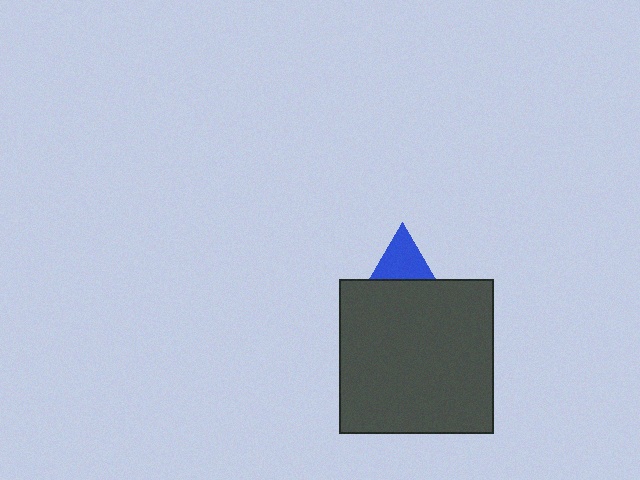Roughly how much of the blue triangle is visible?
A small part of it is visible (roughly 33%).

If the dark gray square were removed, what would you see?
You would see the complete blue triangle.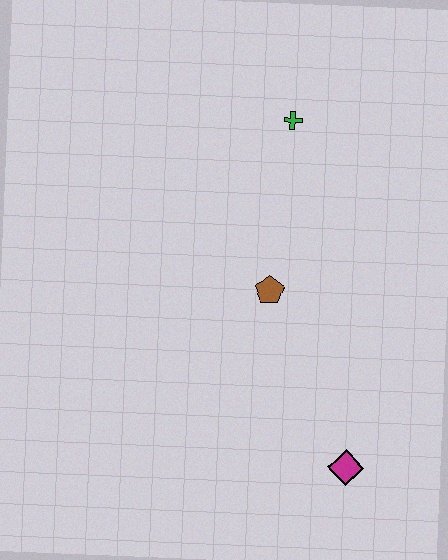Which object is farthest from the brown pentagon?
The magenta diamond is farthest from the brown pentagon.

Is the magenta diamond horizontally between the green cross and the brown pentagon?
No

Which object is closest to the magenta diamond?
The brown pentagon is closest to the magenta diamond.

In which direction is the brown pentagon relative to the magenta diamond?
The brown pentagon is above the magenta diamond.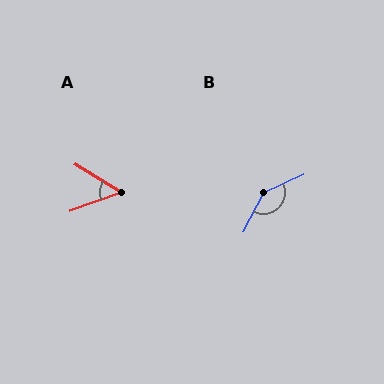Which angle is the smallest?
A, at approximately 51 degrees.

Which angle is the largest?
B, at approximately 142 degrees.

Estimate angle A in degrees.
Approximately 51 degrees.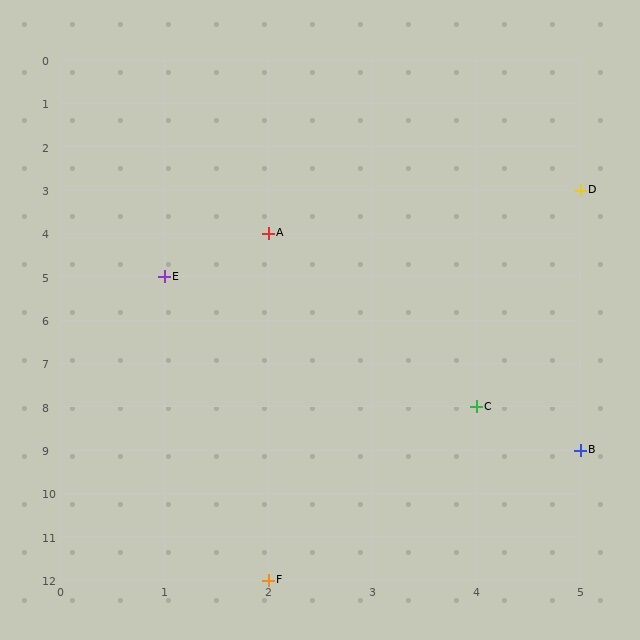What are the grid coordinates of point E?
Point E is at grid coordinates (1, 5).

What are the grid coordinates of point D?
Point D is at grid coordinates (5, 3).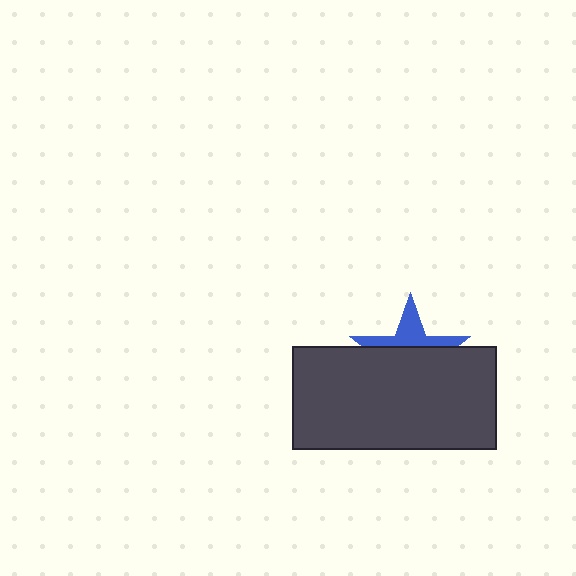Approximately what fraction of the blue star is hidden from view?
Roughly 64% of the blue star is hidden behind the dark gray rectangle.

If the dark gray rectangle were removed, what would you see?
You would see the complete blue star.